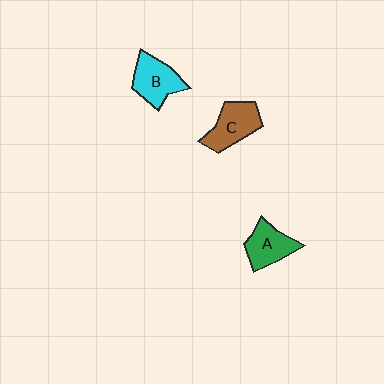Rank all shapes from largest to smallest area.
From largest to smallest: C (brown), B (cyan), A (green).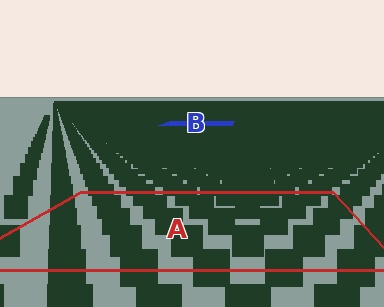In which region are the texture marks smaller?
The texture marks are smaller in region B, because it is farther away.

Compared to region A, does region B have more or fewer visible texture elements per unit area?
Region B has more texture elements per unit area — they are packed more densely because it is farther away.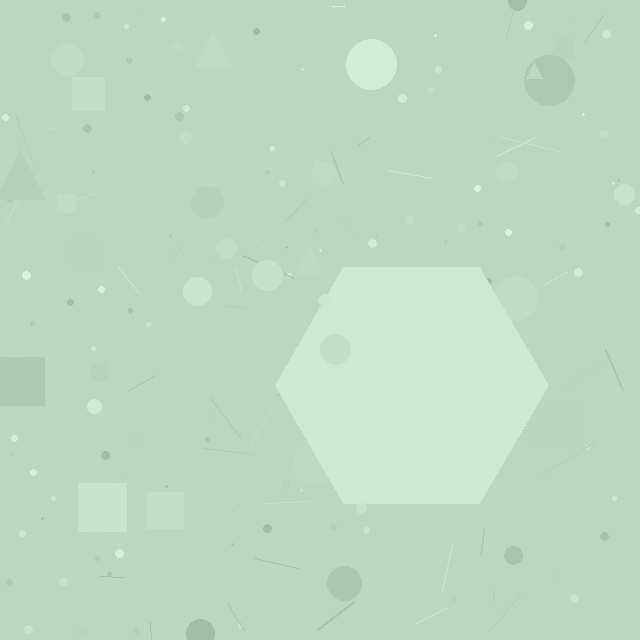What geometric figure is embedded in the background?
A hexagon is embedded in the background.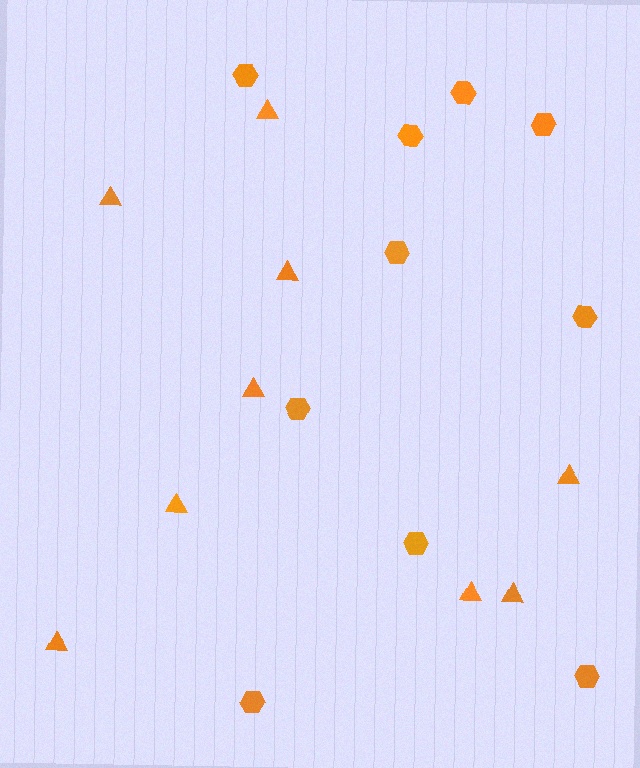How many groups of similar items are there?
There are 2 groups: one group of hexagons (10) and one group of triangles (9).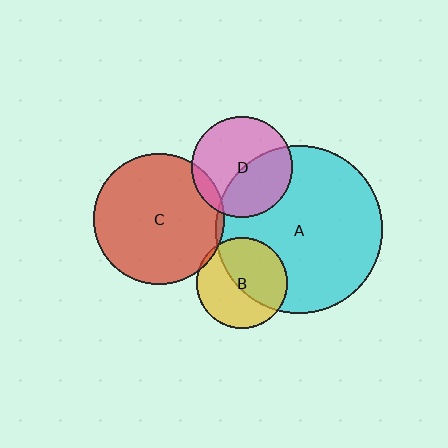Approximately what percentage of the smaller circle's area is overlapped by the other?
Approximately 10%.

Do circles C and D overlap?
Yes.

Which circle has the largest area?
Circle A (cyan).